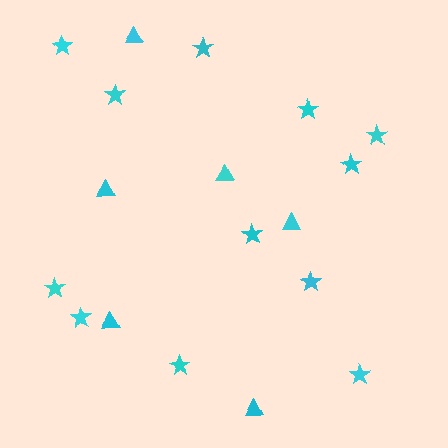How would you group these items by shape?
There are 2 groups: one group of triangles (6) and one group of stars (12).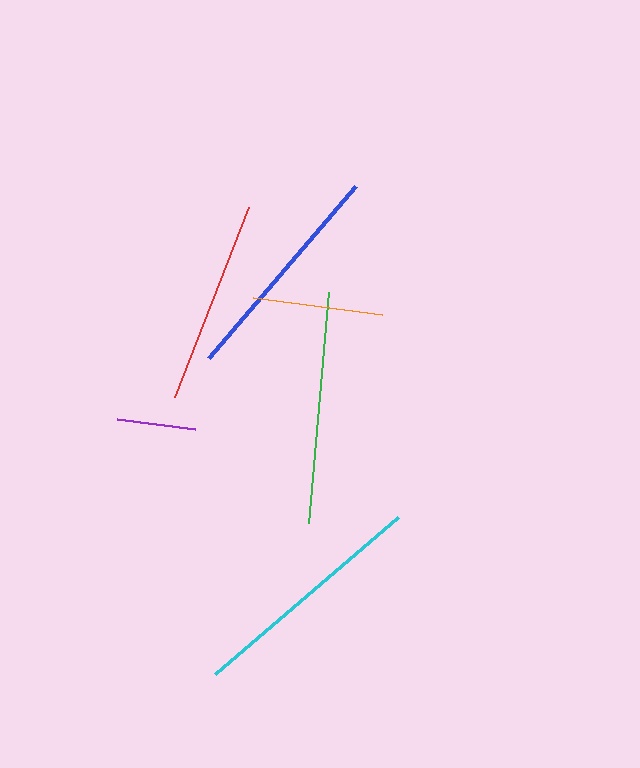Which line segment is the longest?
The cyan line is the longest at approximately 240 pixels.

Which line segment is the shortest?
The purple line is the shortest at approximately 79 pixels.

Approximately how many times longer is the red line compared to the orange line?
The red line is approximately 1.6 times the length of the orange line.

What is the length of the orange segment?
The orange segment is approximately 131 pixels long.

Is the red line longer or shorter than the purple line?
The red line is longer than the purple line.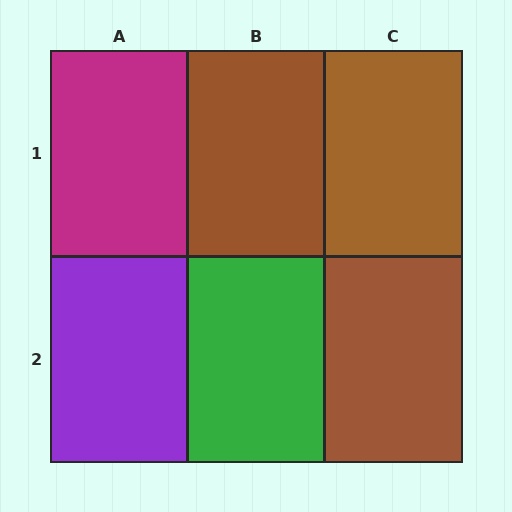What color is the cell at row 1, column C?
Brown.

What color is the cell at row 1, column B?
Brown.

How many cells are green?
1 cell is green.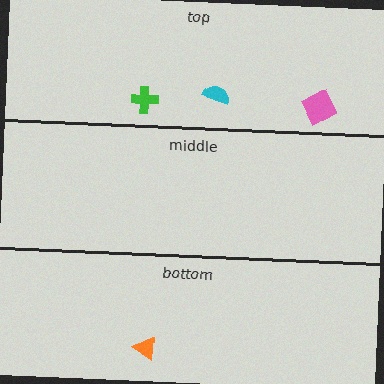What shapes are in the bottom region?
The orange triangle.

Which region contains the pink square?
The top region.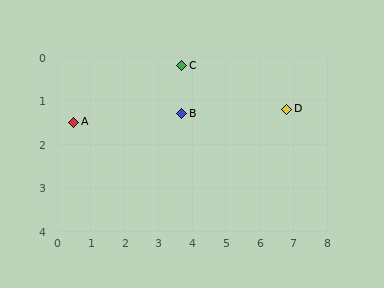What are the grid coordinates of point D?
Point D is at approximately (6.8, 1.2).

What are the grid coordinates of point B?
Point B is at approximately (3.7, 1.3).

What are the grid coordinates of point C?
Point C is at approximately (3.7, 0.2).